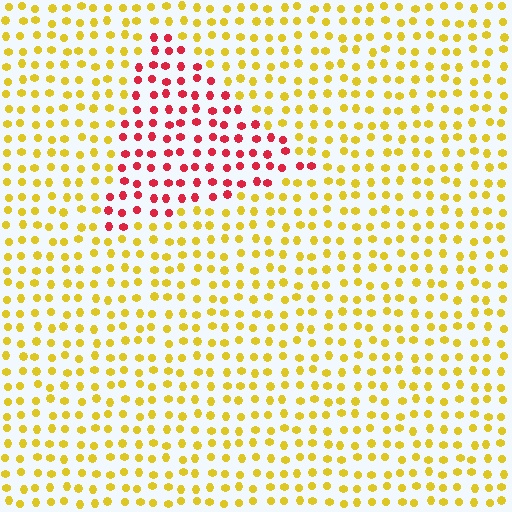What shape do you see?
I see a triangle.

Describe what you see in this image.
The image is filled with small yellow elements in a uniform arrangement. A triangle-shaped region is visible where the elements are tinted to a slightly different hue, forming a subtle color boundary.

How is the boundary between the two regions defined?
The boundary is defined purely by a slight shift in hue (about 63 degrees). Spacing, size, and orientation are identical on both sides.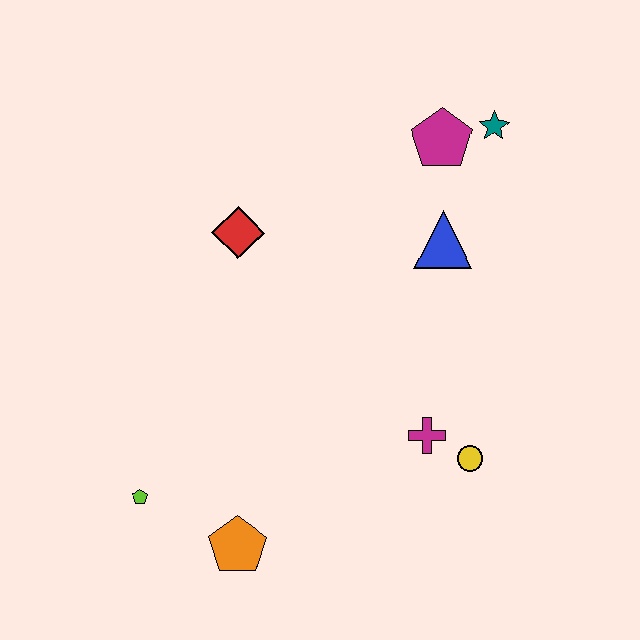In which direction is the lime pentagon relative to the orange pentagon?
The lime pentagon is to the left of the orange pentagon.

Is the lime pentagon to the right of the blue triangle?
No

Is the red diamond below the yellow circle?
No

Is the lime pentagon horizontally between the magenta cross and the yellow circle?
No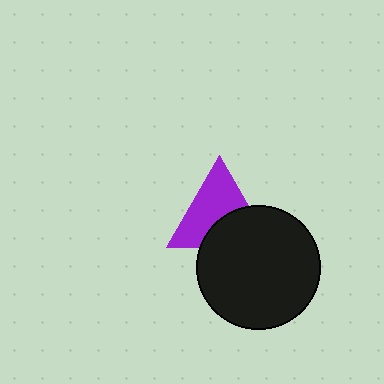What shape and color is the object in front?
The object in front is a black circle.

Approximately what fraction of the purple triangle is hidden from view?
Roughly 39% of the purple triangle is hidden behind the black circle.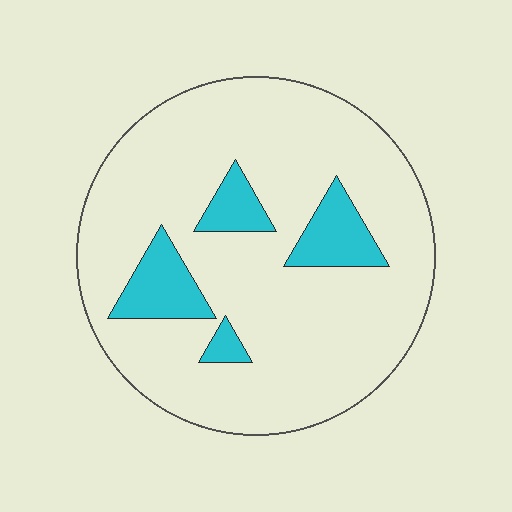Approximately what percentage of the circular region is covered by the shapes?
Approximately 15%.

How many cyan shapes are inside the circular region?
4.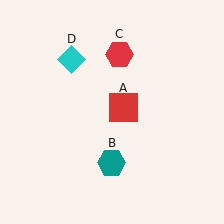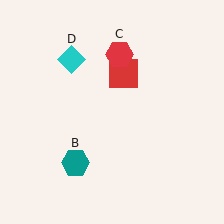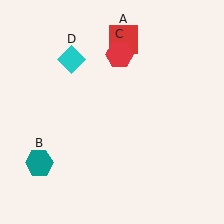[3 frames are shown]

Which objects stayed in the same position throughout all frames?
Red hexagon (object C) and cyan diamond (object D) remained stationary.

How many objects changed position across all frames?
2 objects changed position: red square (object A), teal hexagon (object B).